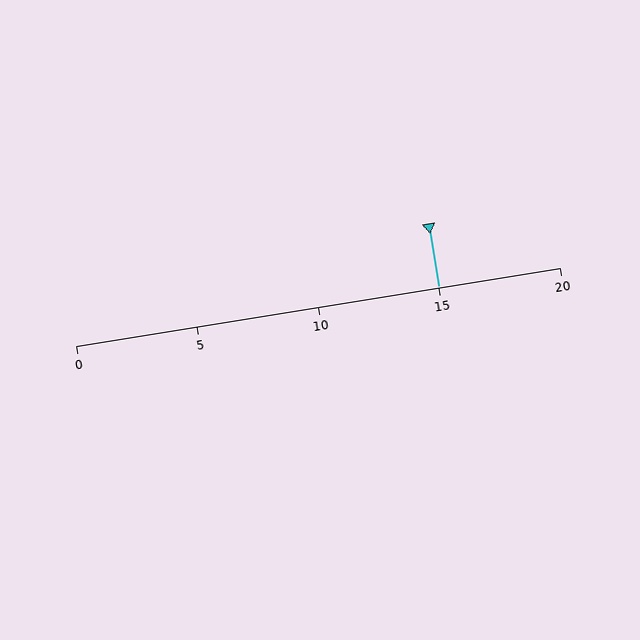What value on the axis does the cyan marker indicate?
The marker indicates approximately 15.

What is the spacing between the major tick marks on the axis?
The major ticks are spaced 5 apart.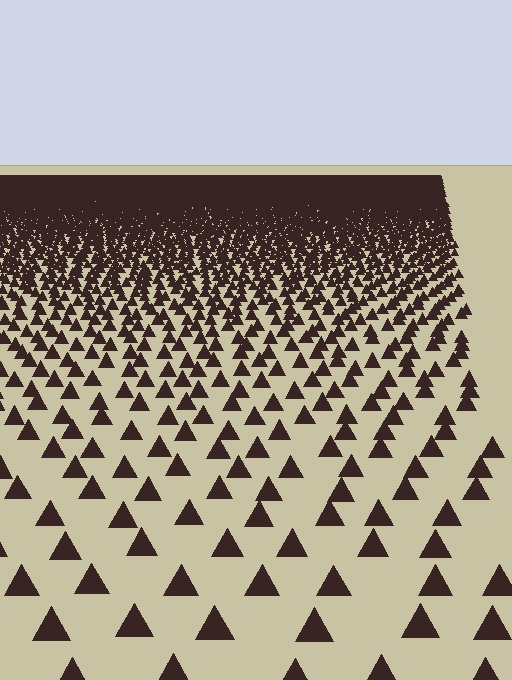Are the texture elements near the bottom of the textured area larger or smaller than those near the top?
Larger. Near the bottom, elements are closer to the viewer and appear at a bigger on-screen size.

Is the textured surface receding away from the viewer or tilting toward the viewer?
The surface is receding away from the viewer. Texture elements get smaller and denser toward the top.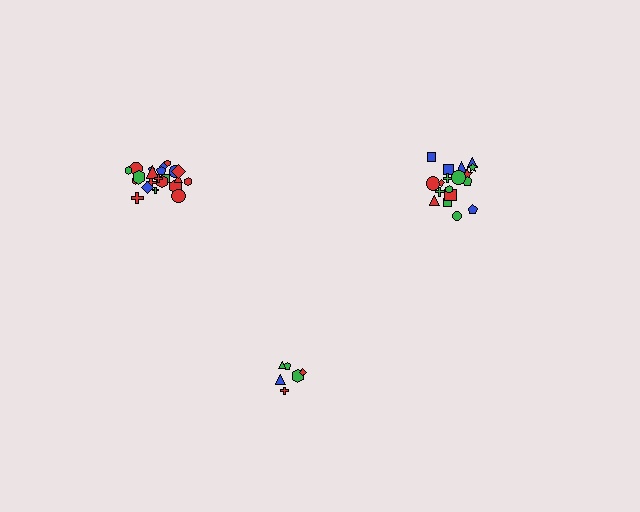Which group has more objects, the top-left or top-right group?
The top-left group.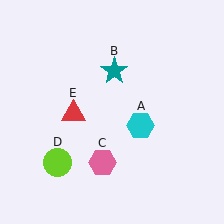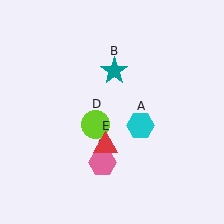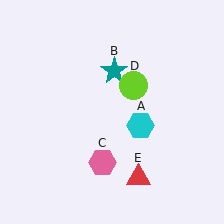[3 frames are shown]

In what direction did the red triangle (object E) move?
The red triangle (object E) moved down and to the right.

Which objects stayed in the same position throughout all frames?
Cyan hexagon (object A) and teal star (object B) and pink hexagon (object C) remained stationary.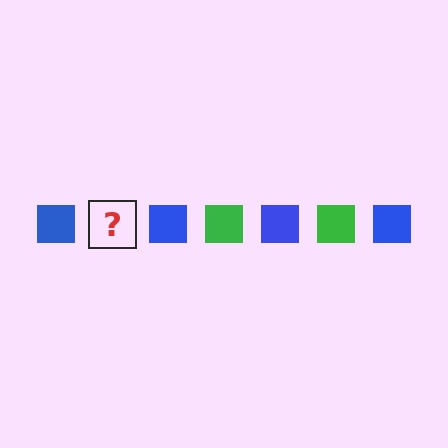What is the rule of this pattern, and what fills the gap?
The rule is that the pattern cycles through blue, green squares. The gap should be filled with a green square.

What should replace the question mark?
The question mark should be replaced with a green square.